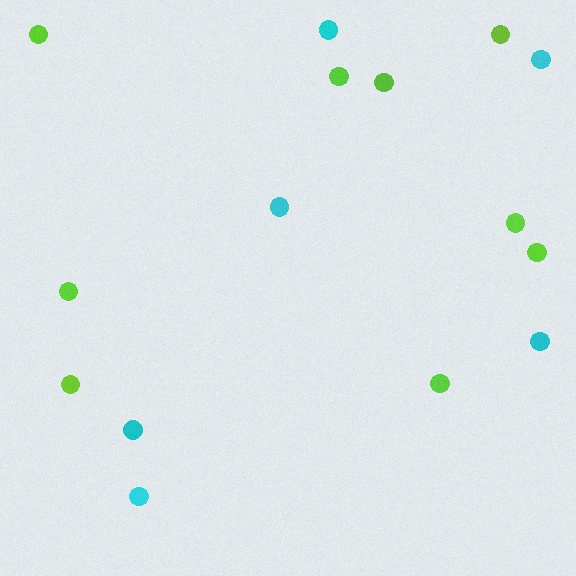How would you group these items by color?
There are 2 groups: one group of cyan circles (6) and one group of lime circles (9).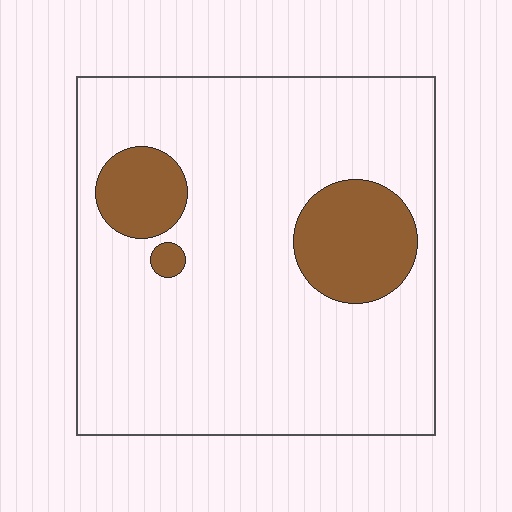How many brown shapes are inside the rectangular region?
3.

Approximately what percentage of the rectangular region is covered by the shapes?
Approximately 15%.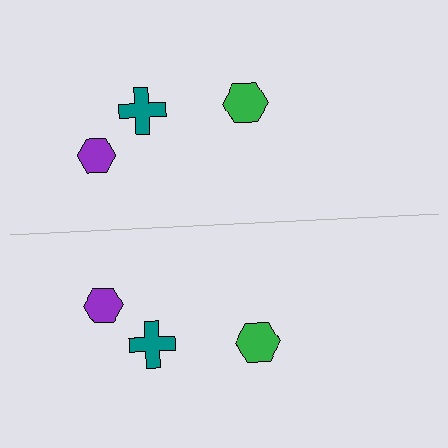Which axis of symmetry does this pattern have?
The pattern has a horizontal axis of symmetry running through the center of the image.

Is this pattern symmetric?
Yes, this pattern has bilateral (reflection) symmetry.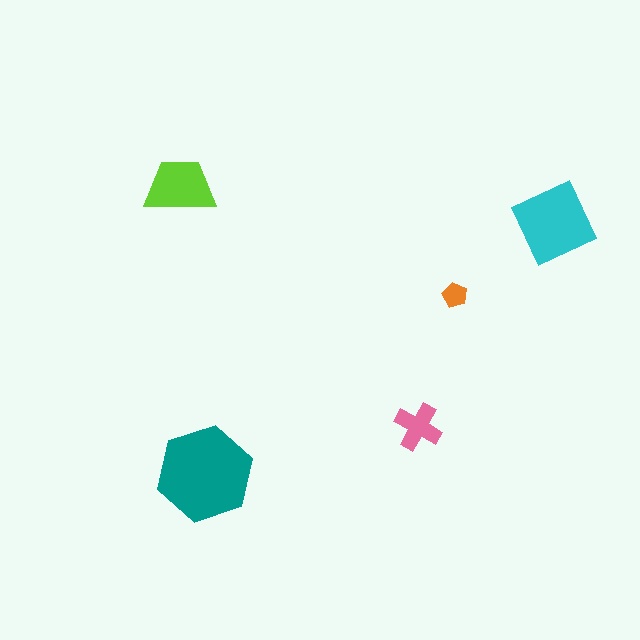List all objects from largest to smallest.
The teal hexagon, the cyan diamond, the lime trapezoid, the pink cross, the orange pentagon.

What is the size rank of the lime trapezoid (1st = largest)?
3rd.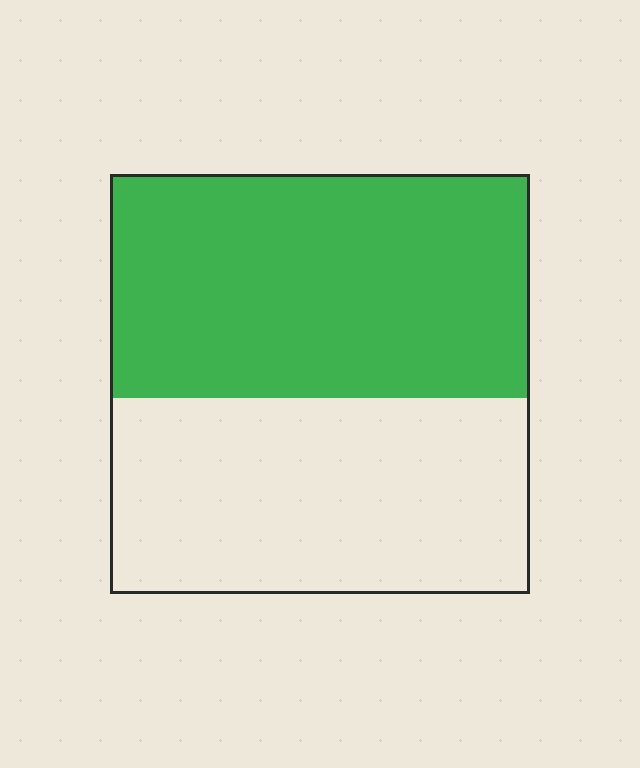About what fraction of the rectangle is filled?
About one half (1/2).